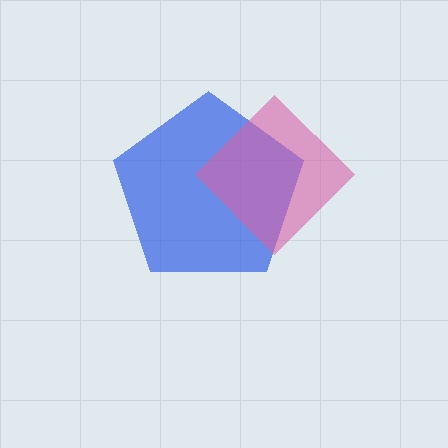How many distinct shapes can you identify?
There are 2 distinct shapes: a blue pentagon, a pink diamond.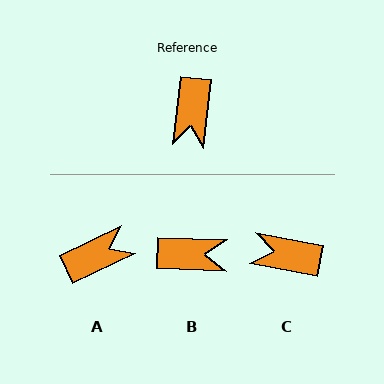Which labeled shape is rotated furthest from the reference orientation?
A, about 123 degrees away.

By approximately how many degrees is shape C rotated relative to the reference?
Approximately 94 degrees clockwise.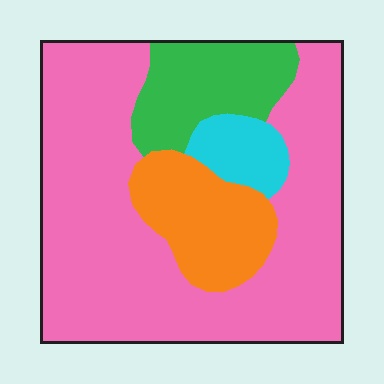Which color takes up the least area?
Cyan, at roughly 5%.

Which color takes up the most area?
Pink, at roughly 65%.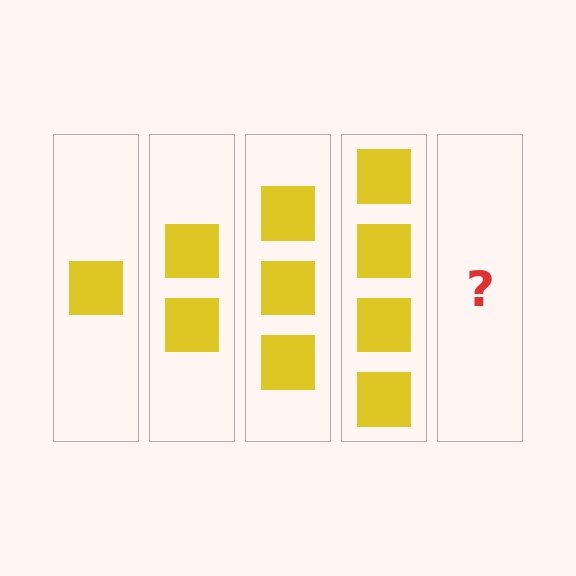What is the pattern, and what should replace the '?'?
The pattern is that each step adds one more square. The '?' should be 5 squares.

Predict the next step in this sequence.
The next step is 5 squares.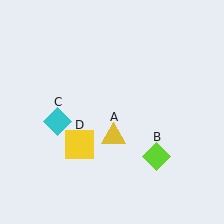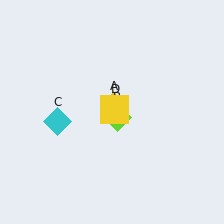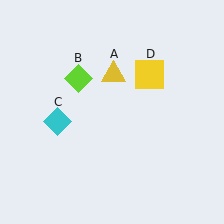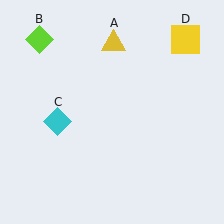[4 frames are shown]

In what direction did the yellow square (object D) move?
The yellow square (object D) moved up and to the right.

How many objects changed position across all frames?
3 objects changed position: yellow triangle (object A), lime diamond (object B), yellow square (object D).